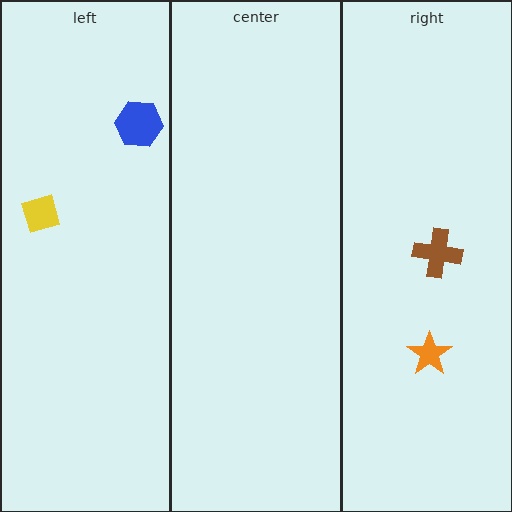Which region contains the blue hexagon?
The left region.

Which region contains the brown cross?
The right region.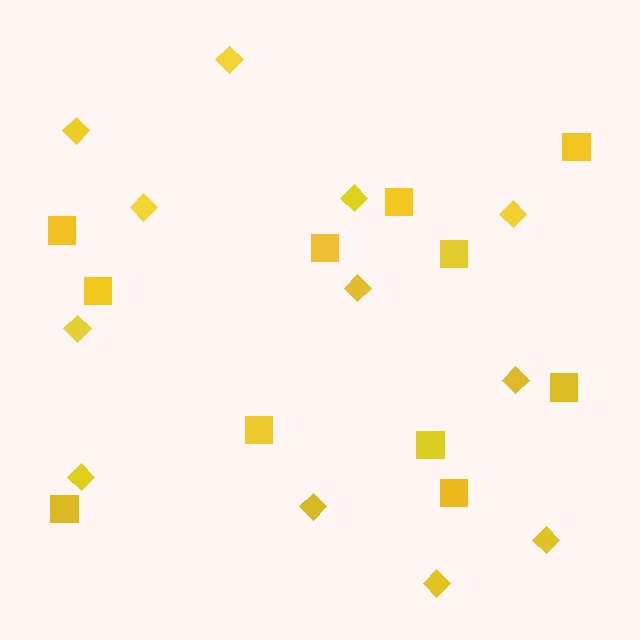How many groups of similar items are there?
There are 2 groups: one group of diamonds (12) and one group of squares (11).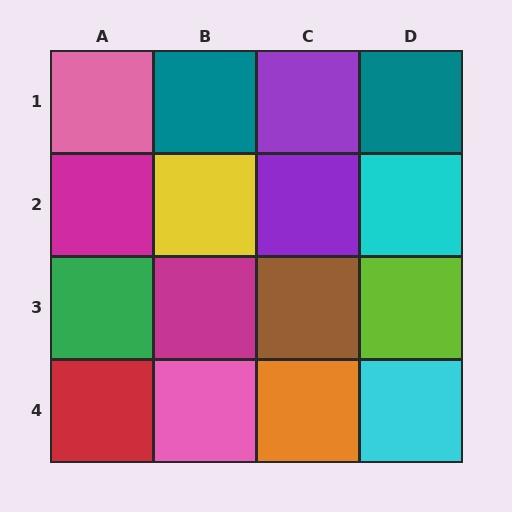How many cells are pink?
2 cells are pink.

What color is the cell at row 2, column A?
Magenta.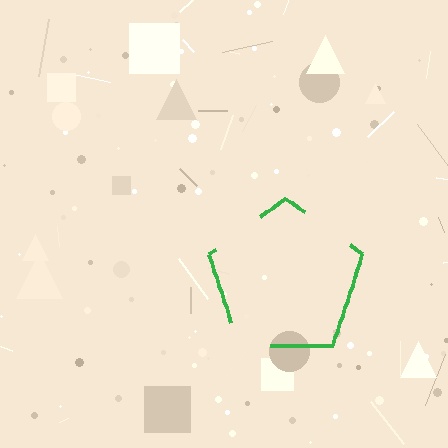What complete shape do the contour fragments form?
The contour fragments form a pentagon.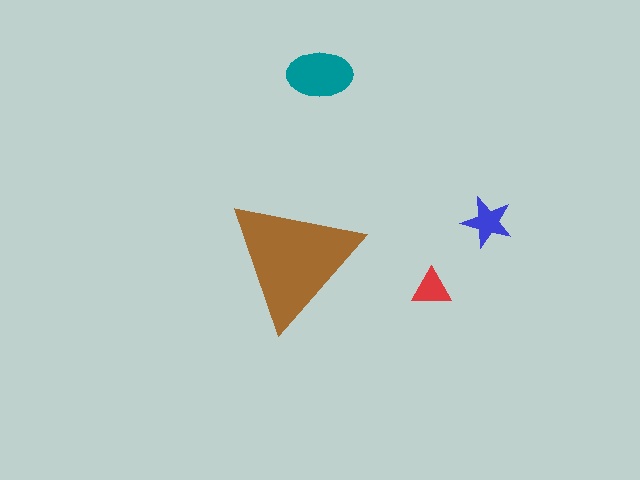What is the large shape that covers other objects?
A brown triangle.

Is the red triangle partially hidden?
No, the red triangle is fully visible.